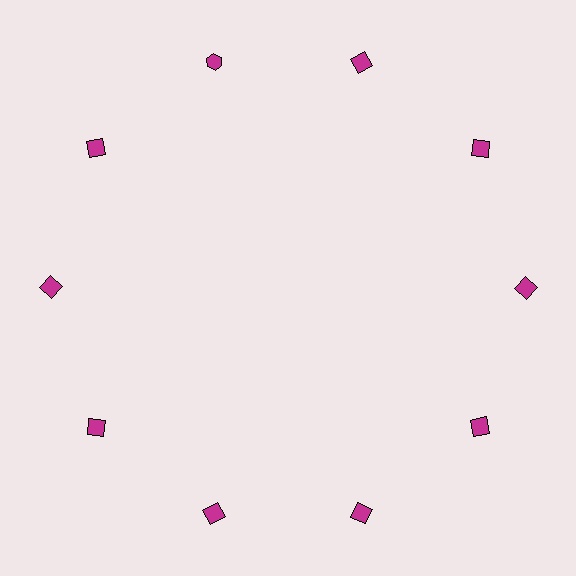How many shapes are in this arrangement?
There are 10 shapes arranged in a ring pattern.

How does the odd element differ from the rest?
It has a different shape: hexagon instead of square.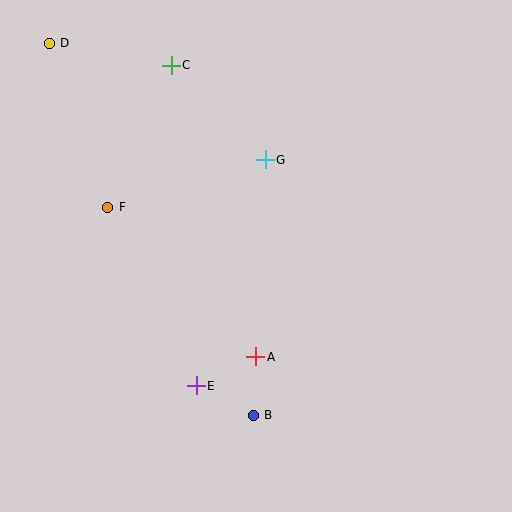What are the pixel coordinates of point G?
Point G is at (265, 160).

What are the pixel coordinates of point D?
Point D is at (49, 43).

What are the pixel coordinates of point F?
Point F is at (108, 207).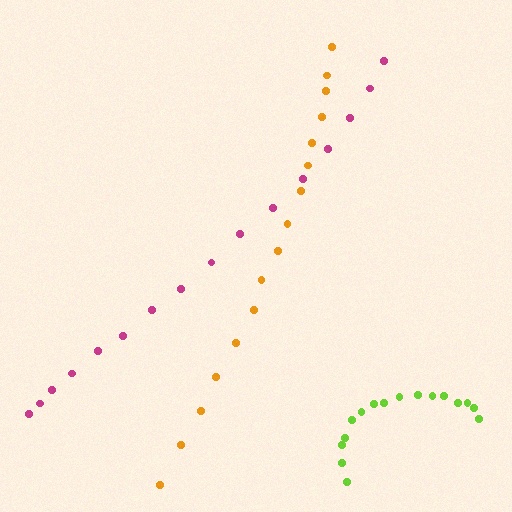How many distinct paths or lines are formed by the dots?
There are 3 distinct paths.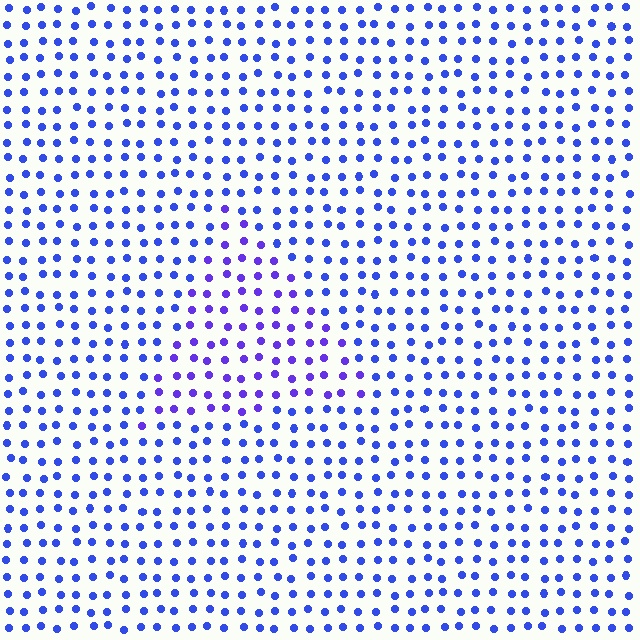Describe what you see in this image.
The image is filled with small blue elements in a uniform arrangement. A triangle-shaped region is visible where the elements are tinted to a slightly different hue, forming a subtle color boundary.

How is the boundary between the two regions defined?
The boundary is defined purely by a slight shift in hue (about 26 degrees). Spacing, size, and orientation are identical on both sides.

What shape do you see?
I see a triangle.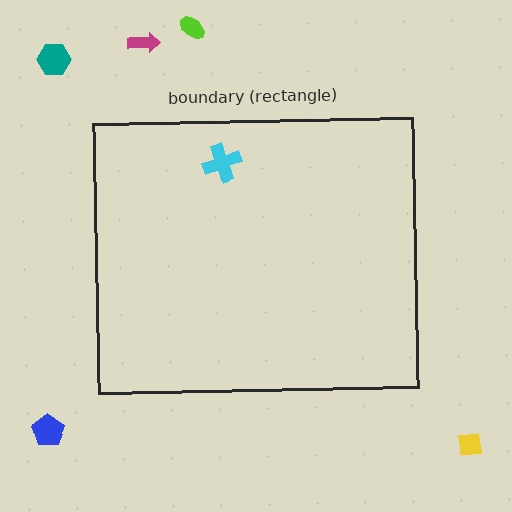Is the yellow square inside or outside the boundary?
Outside.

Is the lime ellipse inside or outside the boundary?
Outside.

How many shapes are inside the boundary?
1 inside, 5 outside.